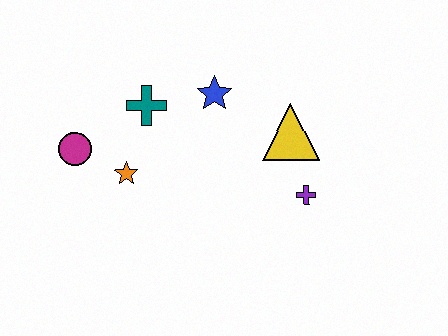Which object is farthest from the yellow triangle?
The magenta circle is farthest from the yellow triangle.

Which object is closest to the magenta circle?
The orange star is closest to the magenta circle.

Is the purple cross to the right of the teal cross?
Yes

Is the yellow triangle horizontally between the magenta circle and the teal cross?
No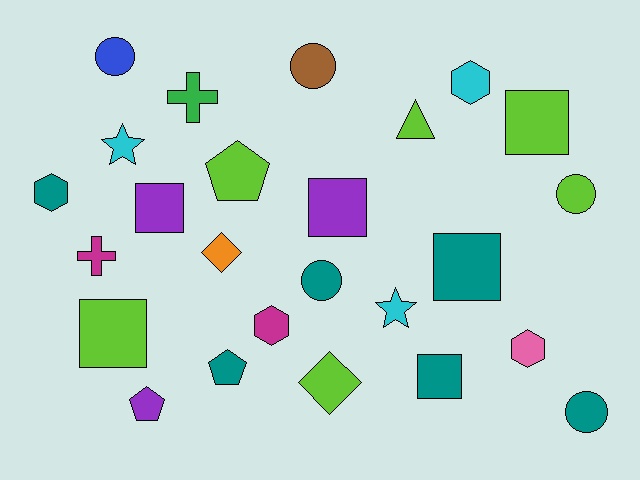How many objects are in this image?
There are 25 objects.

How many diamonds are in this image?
There are 2 diamonds.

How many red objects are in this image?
There are no red objects.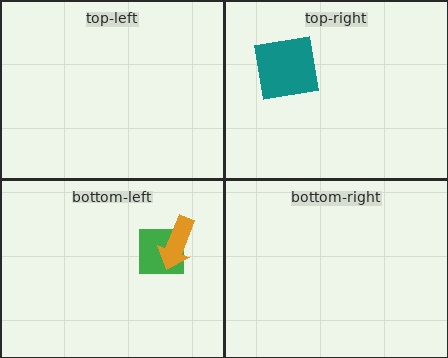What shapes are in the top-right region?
The teal square.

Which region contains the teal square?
The top-right region.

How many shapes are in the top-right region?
1.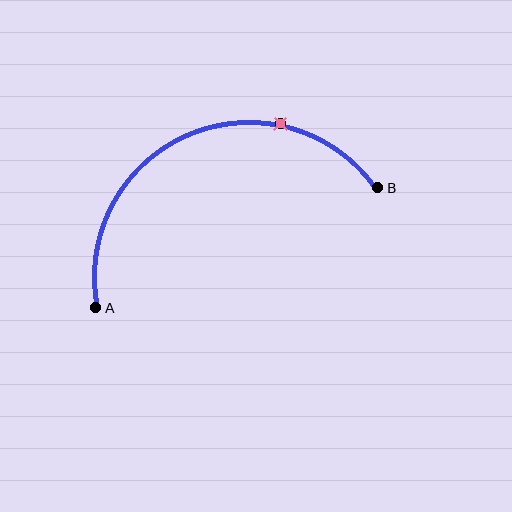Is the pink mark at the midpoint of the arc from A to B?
No. The pink mark lies on the arc but is closer to endpoint B. The arc midpoint would be at the point on the curve equidistant along the arc from both A and B.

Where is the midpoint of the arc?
The arc midpoint is the point on the curve farthest from the straight line joining A and B. It sits above that line.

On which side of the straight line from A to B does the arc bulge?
The arc bulges above the straight line connecting A and B.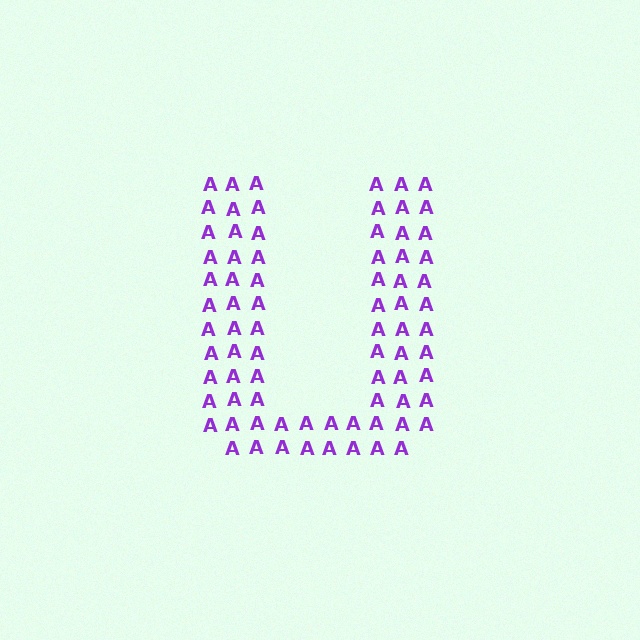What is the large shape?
The large shape is the letter U.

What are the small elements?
The small elements are letter A's.